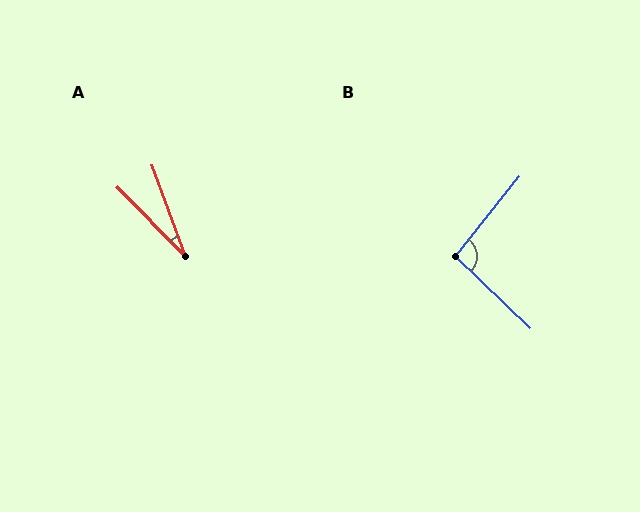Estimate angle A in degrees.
Approximately 25 degrees.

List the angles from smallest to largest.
A (25°), B (95°).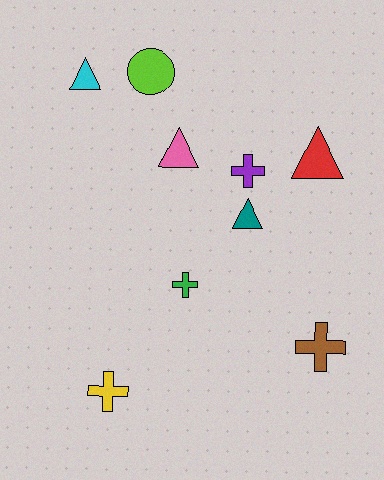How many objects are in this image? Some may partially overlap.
There are 9 objects.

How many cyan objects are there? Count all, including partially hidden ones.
There is 1 cyan object.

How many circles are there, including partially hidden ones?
There is 1 circle.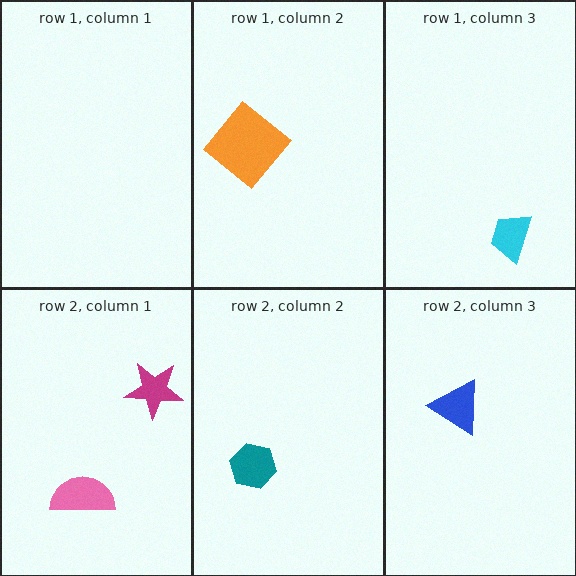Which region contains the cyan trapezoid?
The row 1, column 3 region.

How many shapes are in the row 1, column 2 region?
1.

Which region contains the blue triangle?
The row 2, column 3 region.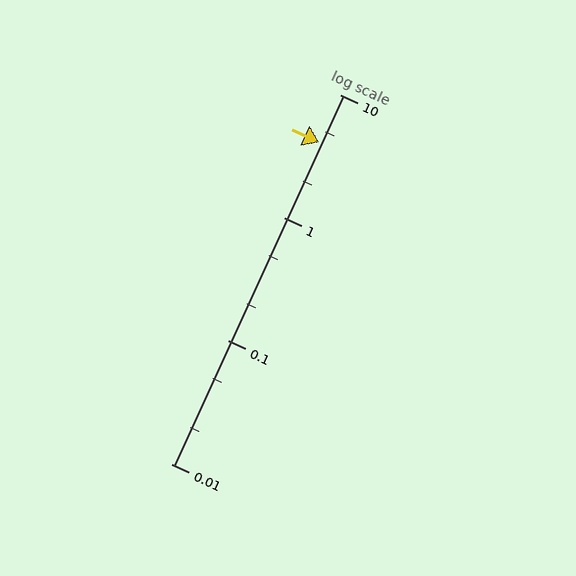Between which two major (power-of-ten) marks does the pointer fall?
The pointer is between 1 and 10.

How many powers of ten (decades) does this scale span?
The scale spans 3 decades, from 0.01 to 10.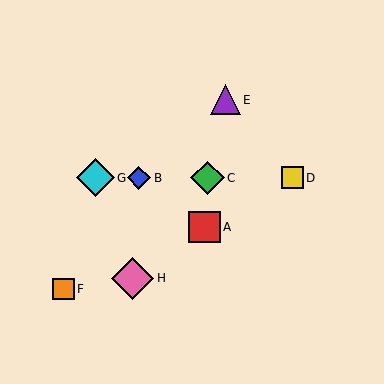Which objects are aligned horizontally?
Objects B, C, D, G are aligned horizontally.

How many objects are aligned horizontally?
4 objects (B, C, D, G) are aligned horizontally.